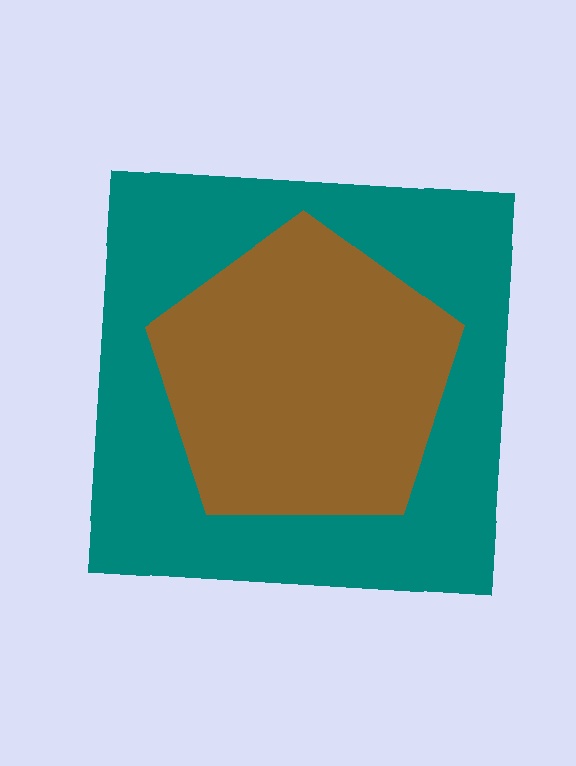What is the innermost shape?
The brown pentagon.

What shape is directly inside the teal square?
The brown pentagon.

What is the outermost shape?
The teal square.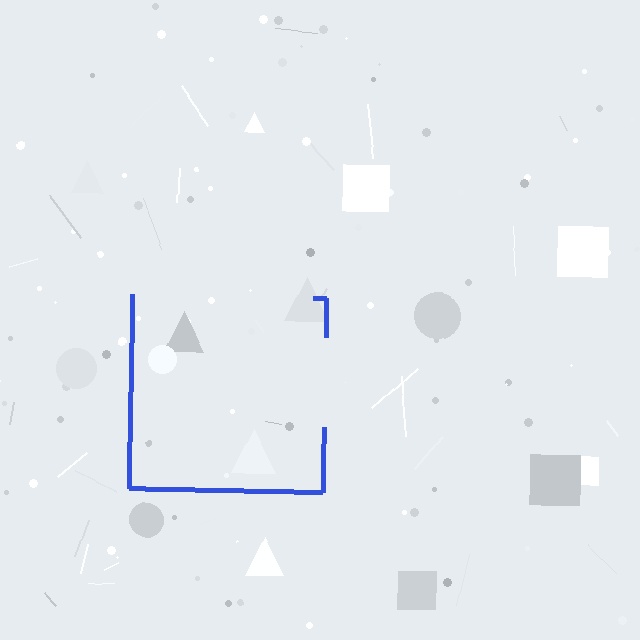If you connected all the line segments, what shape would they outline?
They would outline a square.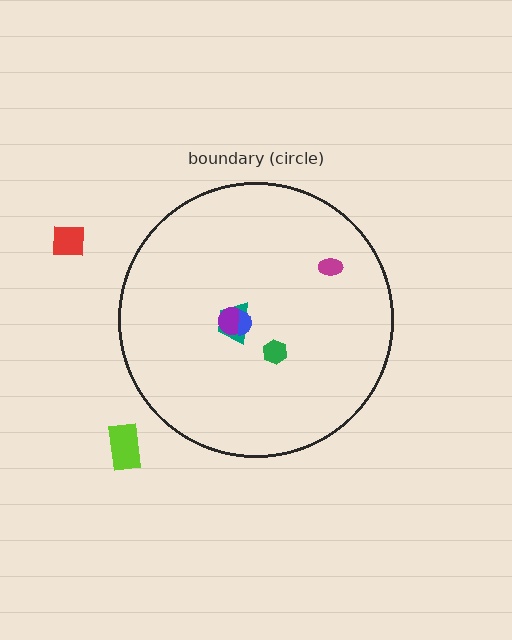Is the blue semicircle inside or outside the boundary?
Inside.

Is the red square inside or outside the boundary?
Outside.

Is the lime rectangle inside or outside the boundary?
Outside.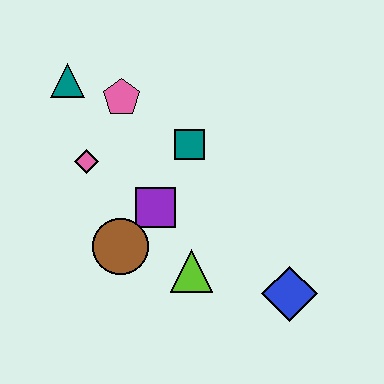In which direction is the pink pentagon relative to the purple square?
The pink pentagon is above the purple square.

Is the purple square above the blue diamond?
Yes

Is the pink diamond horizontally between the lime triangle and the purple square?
No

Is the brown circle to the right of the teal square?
No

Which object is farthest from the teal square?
The blue diamond is farthest from the teal square.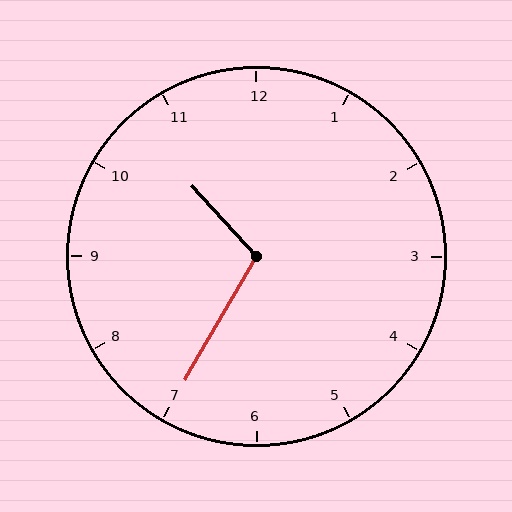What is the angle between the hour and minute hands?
Approximately 108 degrees.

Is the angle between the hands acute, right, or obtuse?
It is obtuse.